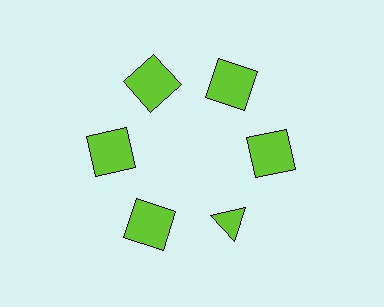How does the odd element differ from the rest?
It has a different shape: triangle instead of square.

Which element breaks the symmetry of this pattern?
The lime triangle at roughly the 5 o'clock position breaks the symmetry. All other shapes are lime squares.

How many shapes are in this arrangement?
There are 6 shapes arranged in a ring pattern.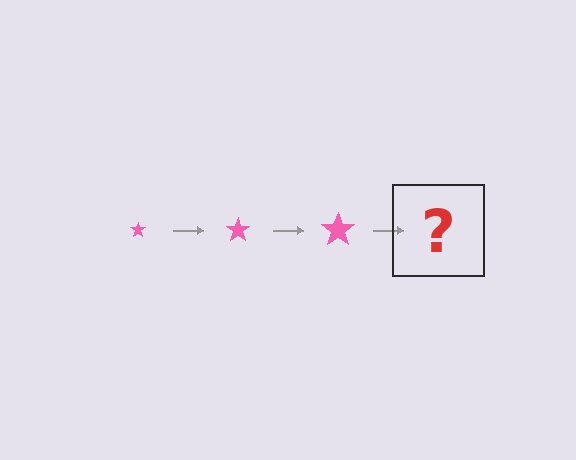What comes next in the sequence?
The next element should be a pink star, larger than the previous one.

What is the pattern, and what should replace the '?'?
The pattern is that the star gets progressively larger each step. The '?' should be a pink star, larger than the previous one.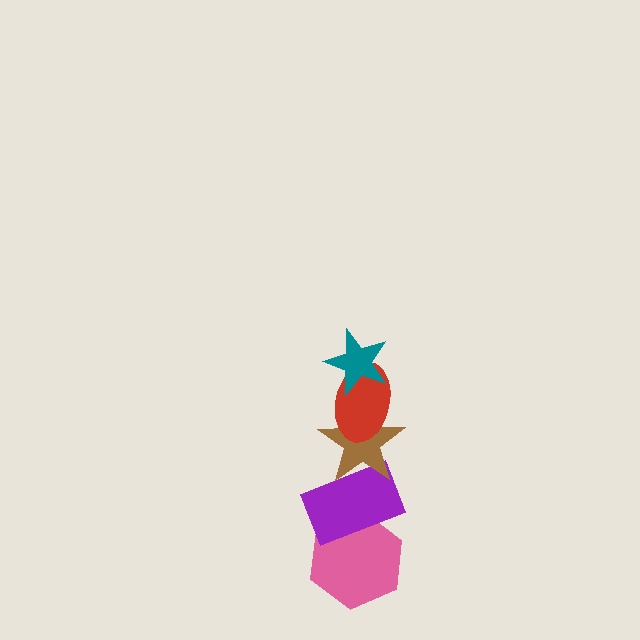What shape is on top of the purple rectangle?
The brown star is on top of the purple rectangle.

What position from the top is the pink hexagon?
The pink hexagon is 5th from the top.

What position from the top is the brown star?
The brown star is 3rd from the top.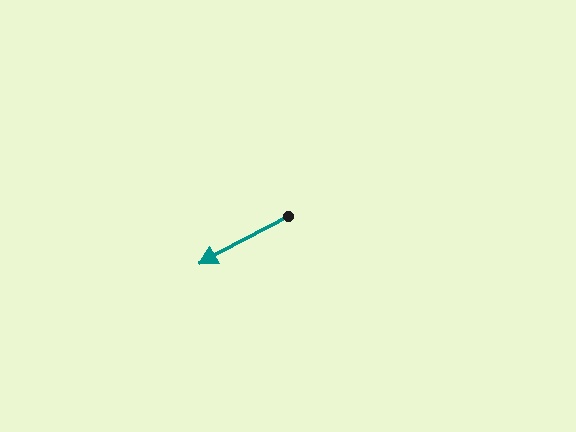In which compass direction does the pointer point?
Southwest.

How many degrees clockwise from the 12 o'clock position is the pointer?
Approximately 242 degrees.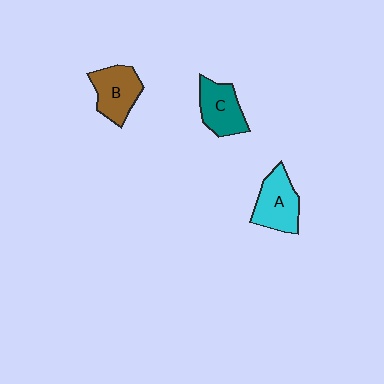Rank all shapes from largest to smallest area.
From largest to smallest: A (cyan), B (brown), C (teal).